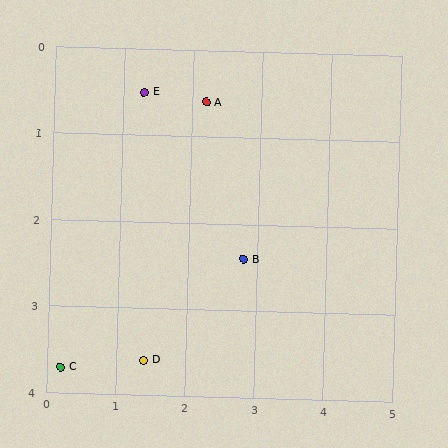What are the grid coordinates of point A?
Point A is at approximately (2.2, 0.6).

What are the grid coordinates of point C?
Point C is at approximately (0.2, 3.7).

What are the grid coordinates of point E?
Point E is at approximately (1.3, 0.5).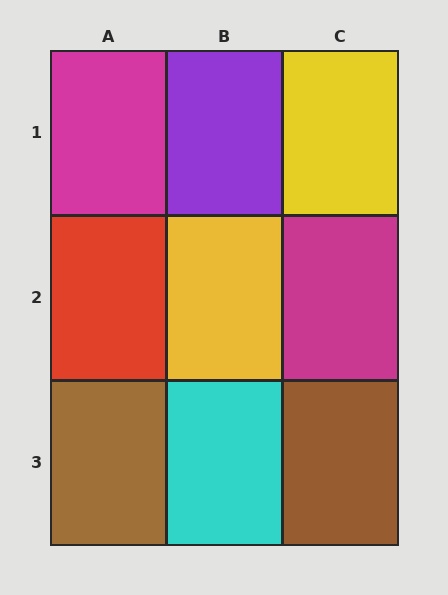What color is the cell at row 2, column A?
Red.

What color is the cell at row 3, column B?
Cyan.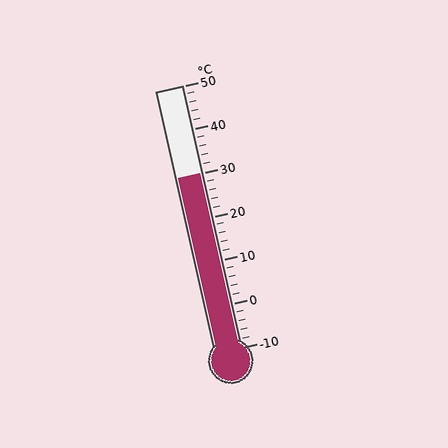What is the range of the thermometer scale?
The thermometer scale ranges from -10°C to 50°C.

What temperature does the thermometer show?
The thermometer shows approximately 30°C.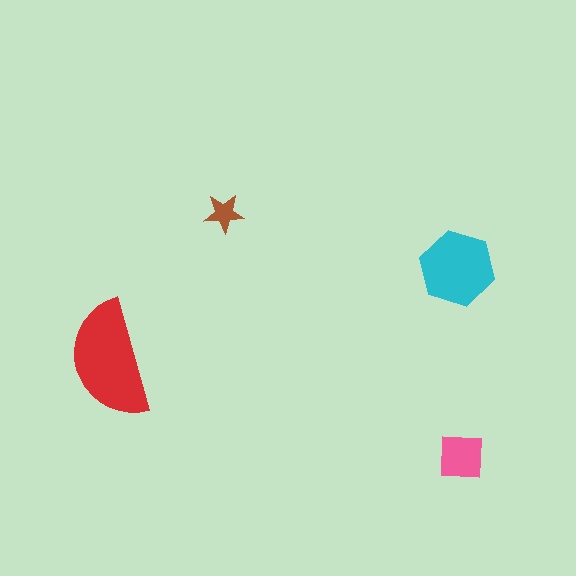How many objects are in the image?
There are 4 objects in the image.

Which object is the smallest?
The brown star.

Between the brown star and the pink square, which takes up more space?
The pink square.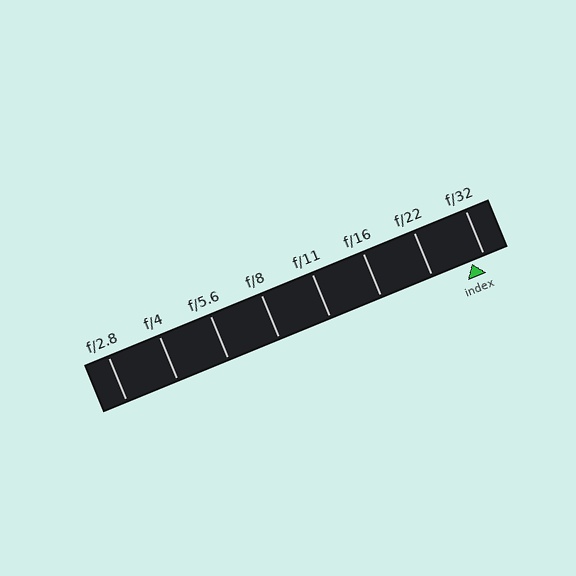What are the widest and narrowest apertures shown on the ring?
The widest aperture shown is f/2.8 and the narrowest is f/32.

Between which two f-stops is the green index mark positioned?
The index mark is between f/22 and f/32.